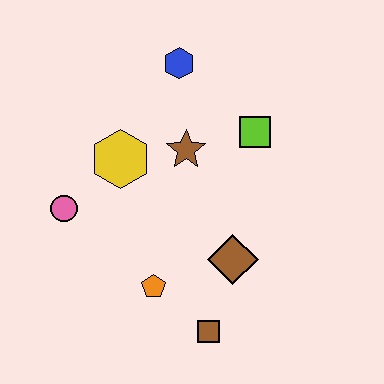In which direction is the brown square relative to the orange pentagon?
The brown square is to the right of the orange pentagon.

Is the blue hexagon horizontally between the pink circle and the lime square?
Yes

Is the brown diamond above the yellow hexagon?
No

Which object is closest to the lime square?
The brown star is closest to the lime square.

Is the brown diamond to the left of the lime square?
Yes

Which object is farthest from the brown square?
The blue hexagon is farthest from the brown square.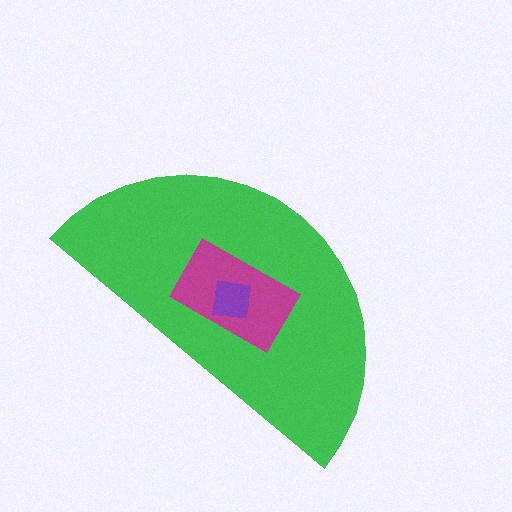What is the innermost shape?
The purple square.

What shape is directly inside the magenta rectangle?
The purple square.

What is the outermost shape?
The green semicircle.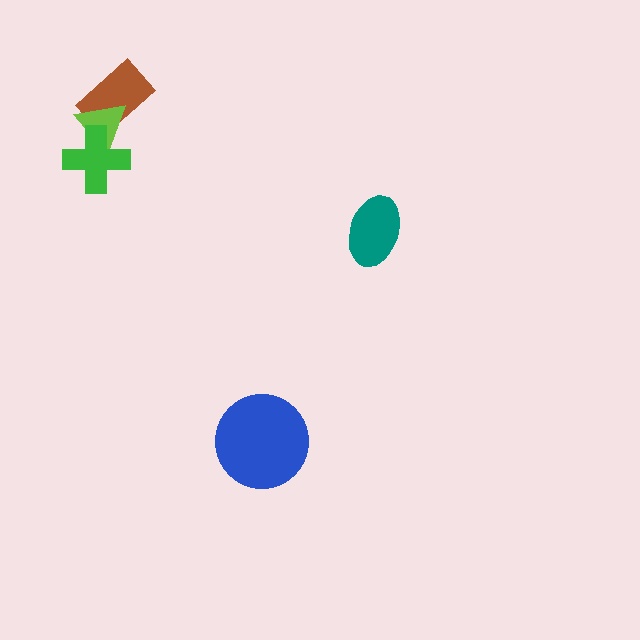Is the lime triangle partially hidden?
Yes, it is partially covered by another shape.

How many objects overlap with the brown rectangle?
1 object overlaps with the brown rectangle.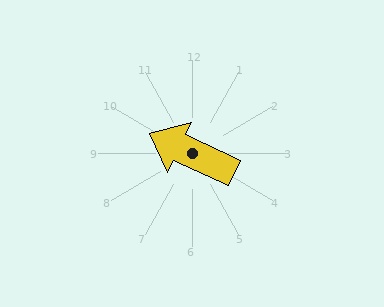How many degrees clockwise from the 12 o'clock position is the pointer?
Approximately 295 degrees.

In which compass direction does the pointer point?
Northwest.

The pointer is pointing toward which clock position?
Roughly 10 o'clock.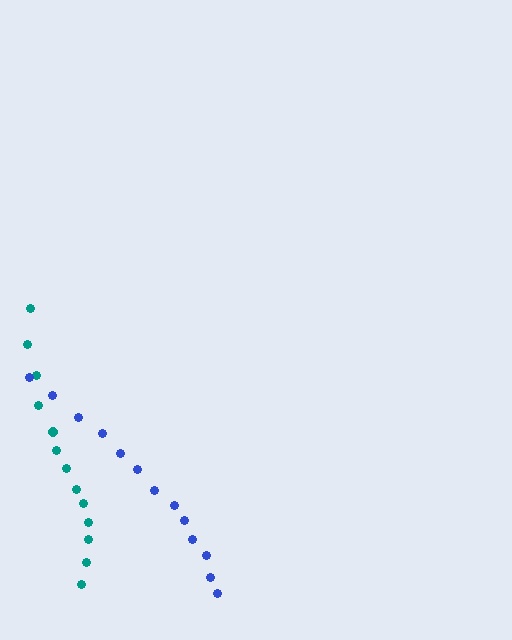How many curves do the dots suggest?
There are 2 distinct paths.